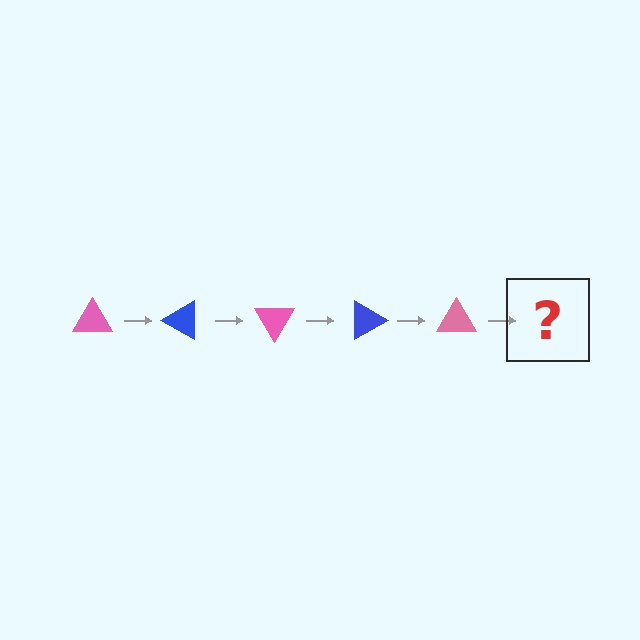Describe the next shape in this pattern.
It should be a blue triangle, rotated 150 degrees from the start.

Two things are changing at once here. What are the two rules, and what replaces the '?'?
The two rules are that it rotates 30 degrees each step and the color cycles through pink and blue. The '?' should be a blue triangle, rotated 150 degrees from the start.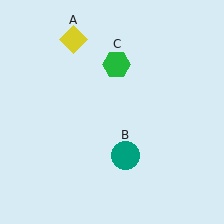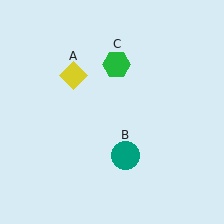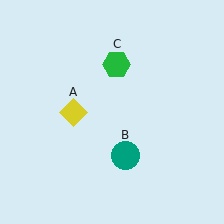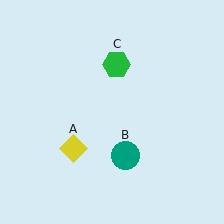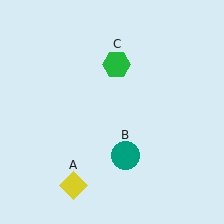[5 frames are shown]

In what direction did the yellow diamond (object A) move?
The yellow diamond (object A) moved down.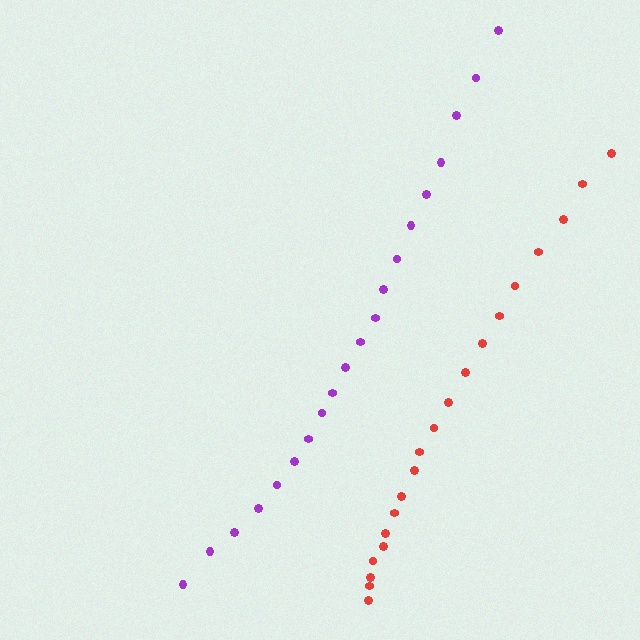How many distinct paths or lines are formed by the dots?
There are 2 distinct paths.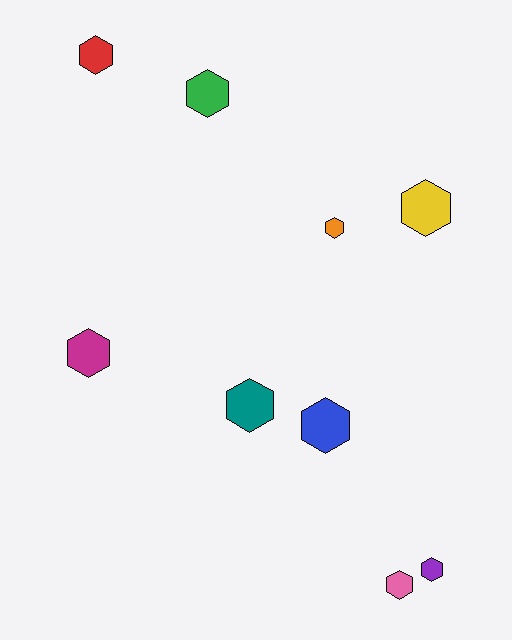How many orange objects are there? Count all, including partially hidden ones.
There is 1 orange object.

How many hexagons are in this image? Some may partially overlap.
There are 9 hexagons.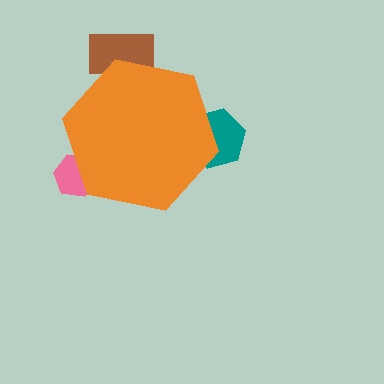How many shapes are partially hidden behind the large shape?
3 shapes are partially hidden.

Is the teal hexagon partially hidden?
Yes, the teal hexagon is partially hidden behind the orange hexagon.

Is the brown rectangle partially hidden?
Yes, the brown rectangle is partially hidden behind the orange hexagon.